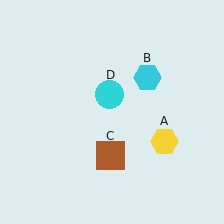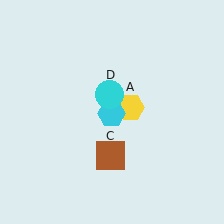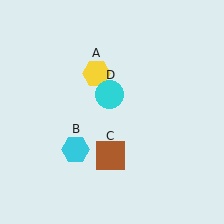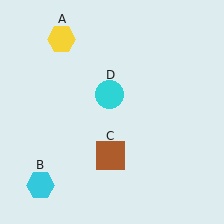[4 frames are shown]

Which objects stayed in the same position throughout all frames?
Brown square (object C) and cyan circle (object D) remained stationary.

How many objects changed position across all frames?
2 objects changed position: yellow hexagon (object A), cyan hexagon (object B).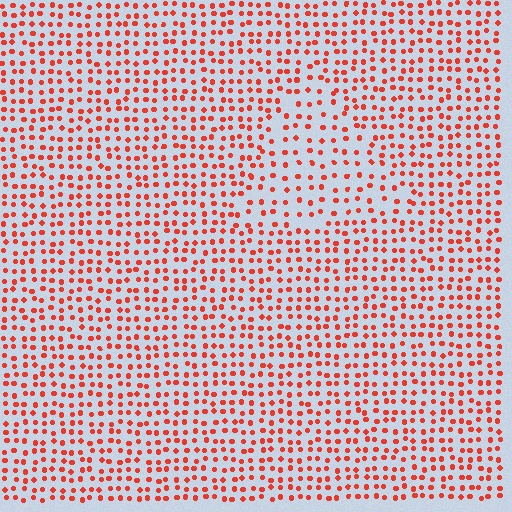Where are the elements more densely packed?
The elements are more densely packed outside the triangle boundary.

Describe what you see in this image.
The image contains small red elements arranged at two different densities. A triangle-shaped region is visible where the elements are less densely packed than the surrounding area.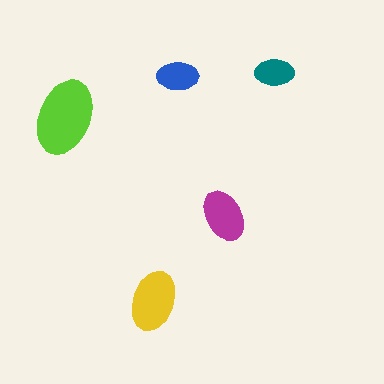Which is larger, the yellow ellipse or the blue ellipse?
The yellow one.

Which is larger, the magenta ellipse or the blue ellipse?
The magenta one.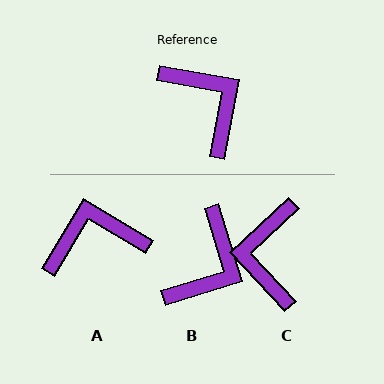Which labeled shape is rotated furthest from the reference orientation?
C, about 143 degrees away.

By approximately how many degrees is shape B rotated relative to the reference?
Approximately 63 degrees clockwise.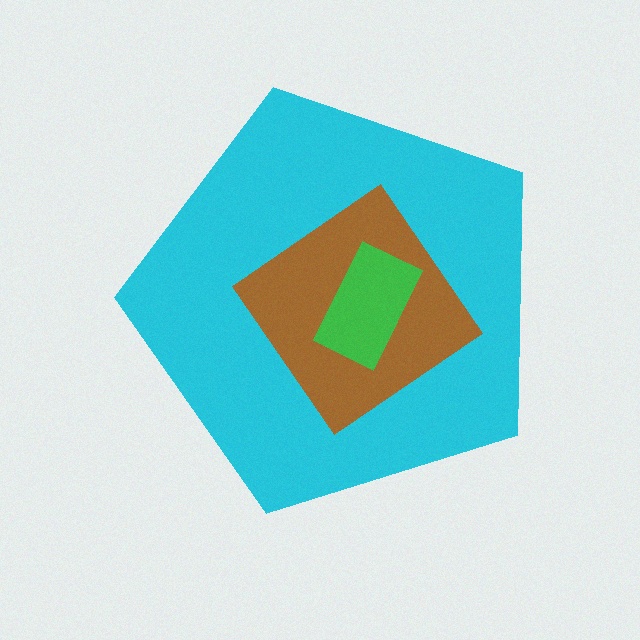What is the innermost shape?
The green rectangle.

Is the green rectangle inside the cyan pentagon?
Yes.